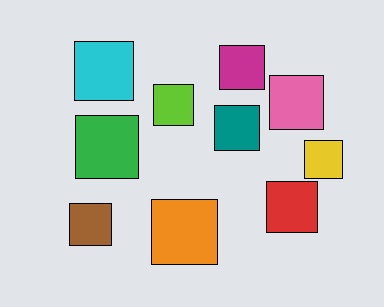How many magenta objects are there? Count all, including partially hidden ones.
There is 1 magenta object.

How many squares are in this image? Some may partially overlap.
There are 10 squares.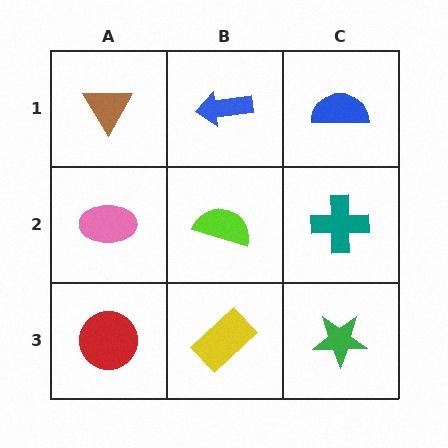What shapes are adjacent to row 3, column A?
A pink ellipse (row 2, column A), a yellow rectangle (row 3, column B).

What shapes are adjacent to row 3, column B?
A lime semicircle (row 2, column B), a red circle (row 3, column A), a green star (row 3, column C).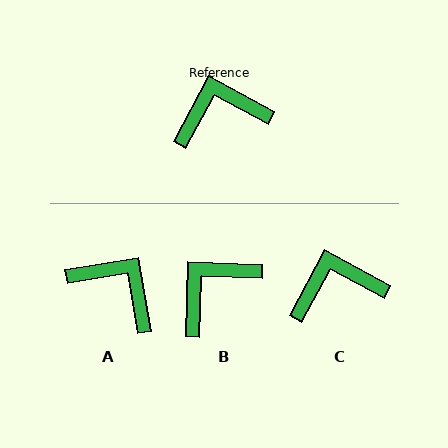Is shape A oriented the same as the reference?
No, it is off by about 52 degrees.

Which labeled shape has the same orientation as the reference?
C.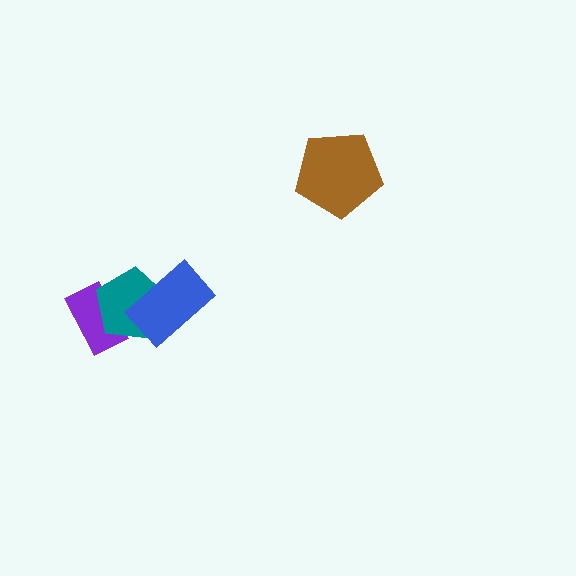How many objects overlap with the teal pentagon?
2 objects overlap with the teal pentagon.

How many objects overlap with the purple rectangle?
1 object overlaps with the purple rectangle.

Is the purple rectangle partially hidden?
Yes, it is partially covered by another shape.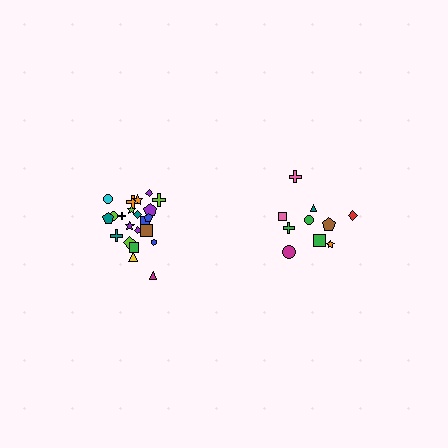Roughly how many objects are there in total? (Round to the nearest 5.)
Roughly 30 objects in total.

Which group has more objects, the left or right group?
The left group.